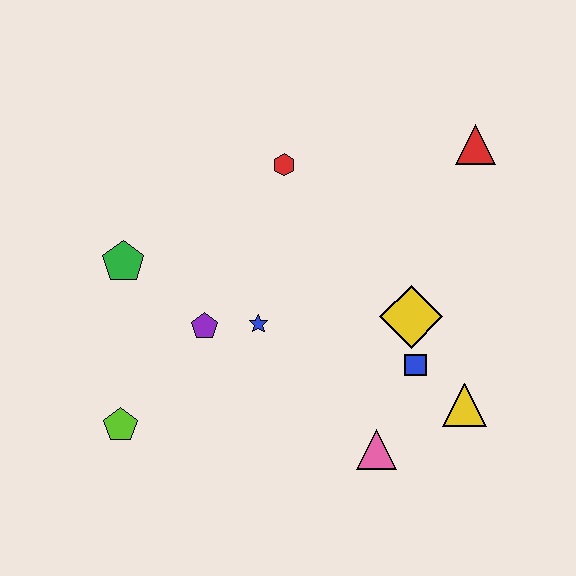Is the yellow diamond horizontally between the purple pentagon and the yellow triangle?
Yes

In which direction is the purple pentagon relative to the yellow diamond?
The purple pentagon is to the left of the yellow diamond.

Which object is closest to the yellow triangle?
The blue square is closest to the yellow triangle.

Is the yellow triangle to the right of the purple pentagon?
Yes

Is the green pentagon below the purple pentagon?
No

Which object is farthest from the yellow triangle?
The green pentagon is farthest from the yellow triangle.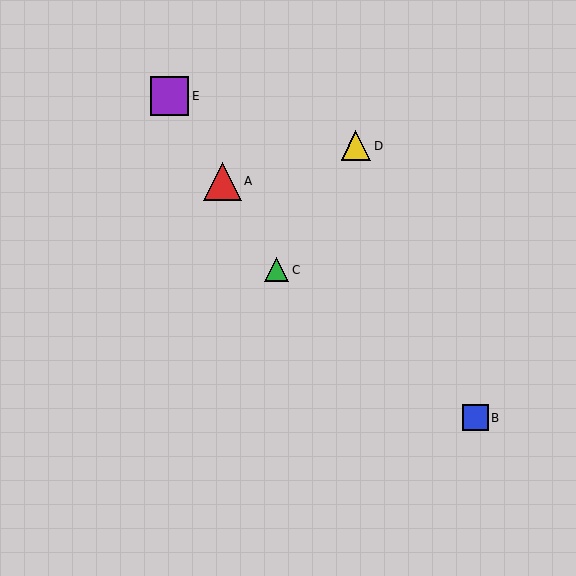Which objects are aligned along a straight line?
Objects A, C, E are aligned along a straight line.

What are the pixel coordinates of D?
Object D is at (356, 146).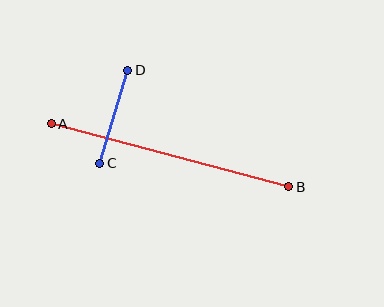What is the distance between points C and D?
The distance is approximately 97 pixels.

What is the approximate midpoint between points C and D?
The midpoint is at approximately (114, 117) pixels.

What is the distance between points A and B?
The distance is approximately 246 pixels.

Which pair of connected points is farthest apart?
Points A and B are farthest apart.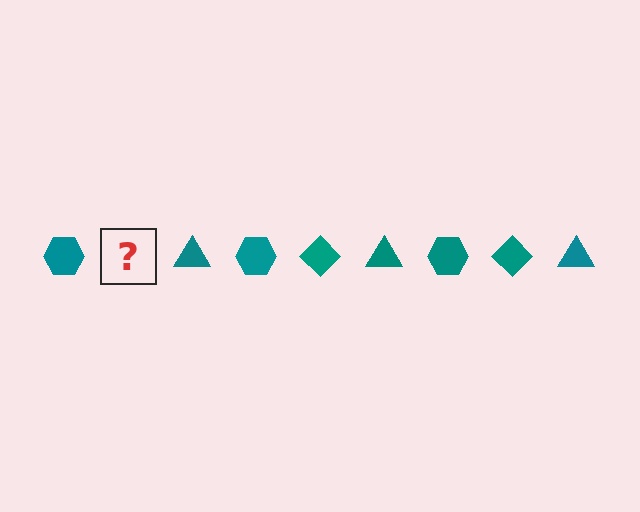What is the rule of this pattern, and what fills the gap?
The rule is that the pattern cycles through hexagon, diamond, triangle shapes in teal. The gap should be filled with a teal diamond.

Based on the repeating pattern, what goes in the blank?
The blank should be a teal diamond.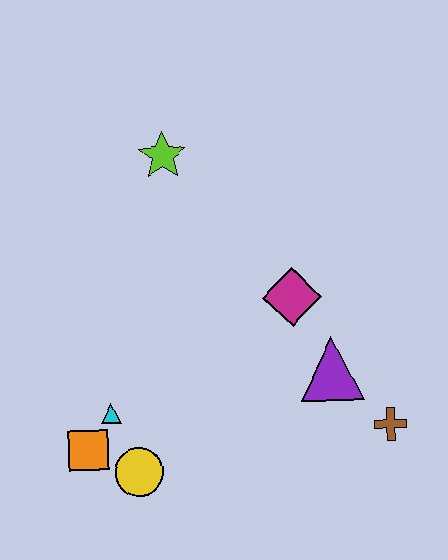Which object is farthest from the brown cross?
The lime star is farthest from the brown cross.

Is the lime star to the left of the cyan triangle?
No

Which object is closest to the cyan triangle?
The orange square is closest to the cyan triangle.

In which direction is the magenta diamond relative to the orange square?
The magenta diamond is to the right of the orange square.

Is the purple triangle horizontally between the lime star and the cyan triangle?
No